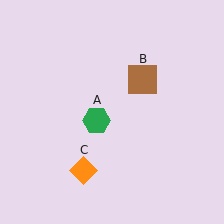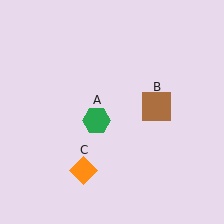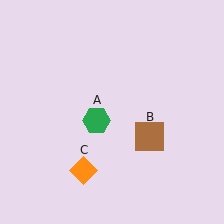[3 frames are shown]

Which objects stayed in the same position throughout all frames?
Green hexagon (object A) and orange diamond (object C) remained stationary.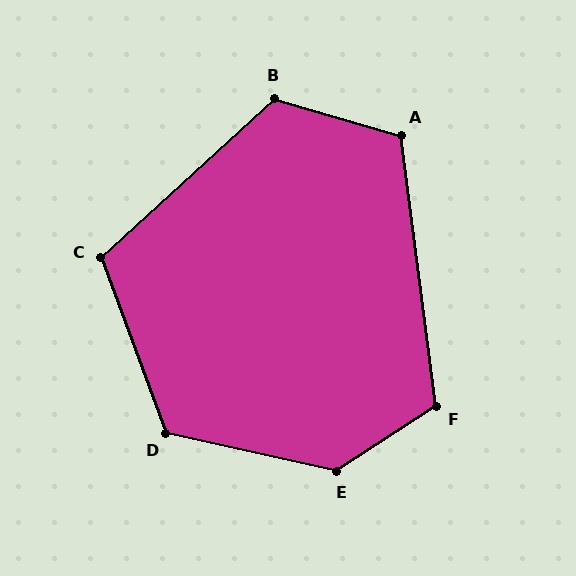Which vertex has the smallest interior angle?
C, at approximately 112 degrees.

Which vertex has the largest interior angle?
E, at approximately 134 degrees.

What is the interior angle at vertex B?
Approximately 121 degrees (obtuse).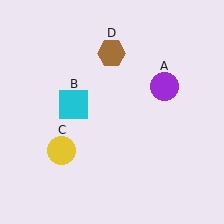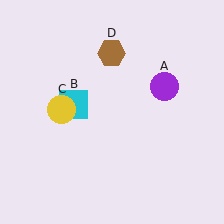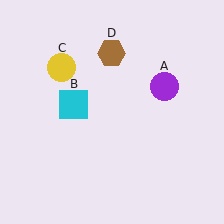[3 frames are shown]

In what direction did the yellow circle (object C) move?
The yellow circle (object C) moved up.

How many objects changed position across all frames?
1 object changed position: yellow circle (object C).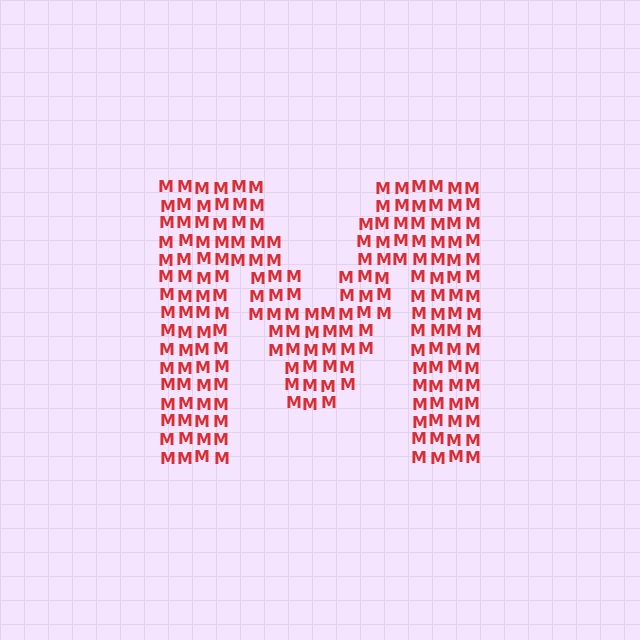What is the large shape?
The large shape is the letter M.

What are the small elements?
The small elements are letter M's.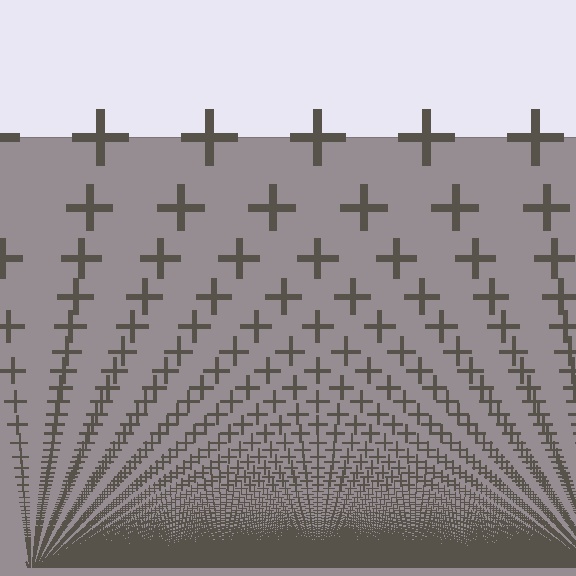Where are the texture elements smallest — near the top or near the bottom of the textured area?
Near the bottom.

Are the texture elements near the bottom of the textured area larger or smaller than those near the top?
Smaller. The gradient is inverted — elements near the bottom are smaller and denser.